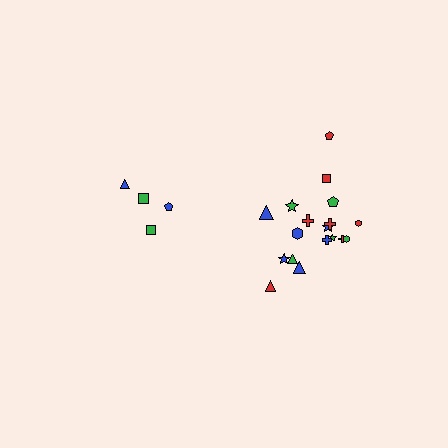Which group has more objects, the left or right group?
The right group.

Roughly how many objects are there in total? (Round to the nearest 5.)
Roughly 20 objects in total.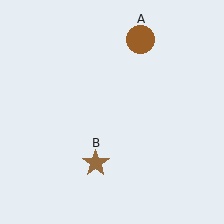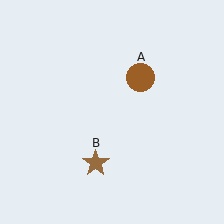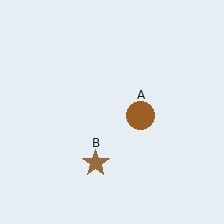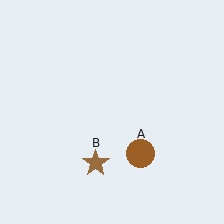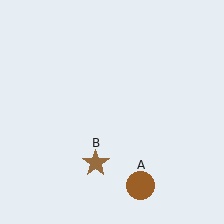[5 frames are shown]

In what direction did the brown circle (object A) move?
The brown circle (object A) moved down.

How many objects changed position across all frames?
1 object changed position: brown circle (object A).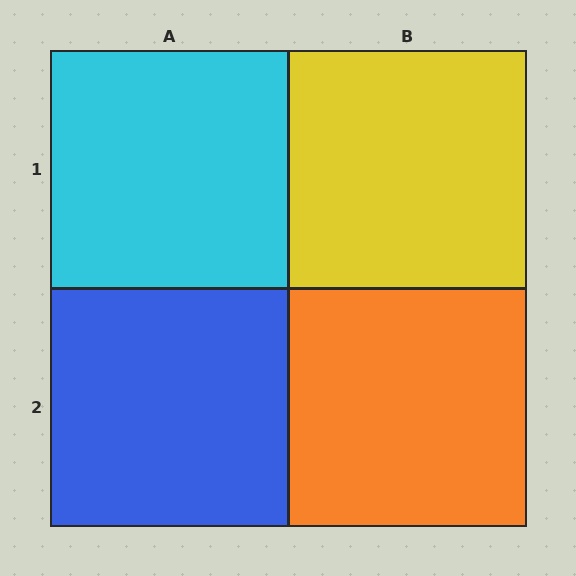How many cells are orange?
1 cell is orange.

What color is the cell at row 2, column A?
Blue.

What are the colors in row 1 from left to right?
Cyan, yellow.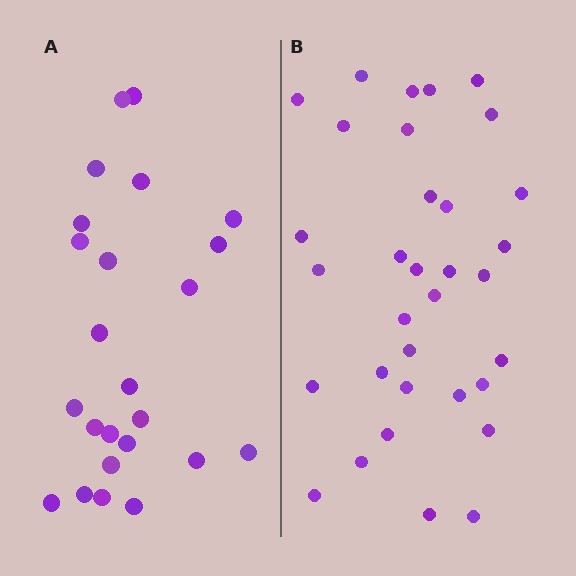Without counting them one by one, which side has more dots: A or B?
Region B (the right region) has more dots.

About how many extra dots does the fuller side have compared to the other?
Region B has roughly 8 or so more dots than region A.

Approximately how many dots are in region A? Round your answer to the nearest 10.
About 20 dots. (The exact count is 24, which rounds to 20.)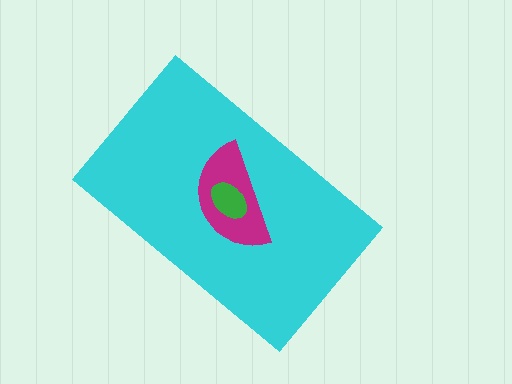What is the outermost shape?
The cyan rectangle.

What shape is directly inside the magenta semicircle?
The green ellipse.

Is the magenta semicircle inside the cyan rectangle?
Yes.